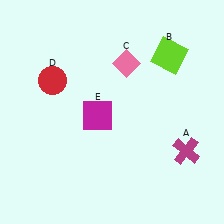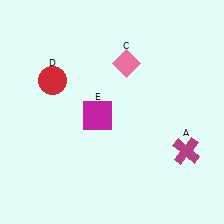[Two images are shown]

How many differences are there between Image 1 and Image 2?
There is 1 difference between the two images.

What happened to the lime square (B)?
The lime square (B) was removed in Image 2. It was in the top-right area of Image 1.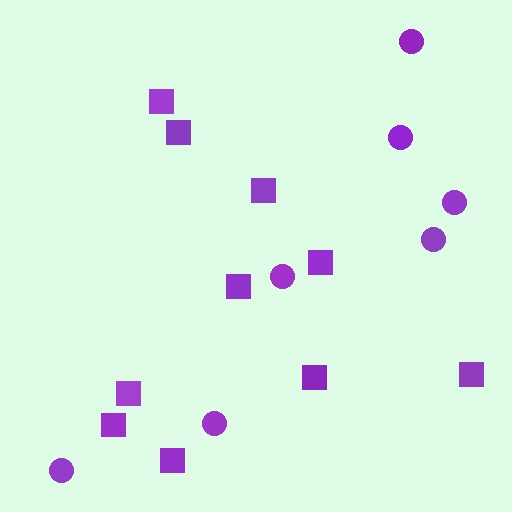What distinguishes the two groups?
There are 2 groups: one group of squares (10) and one group of circles (7).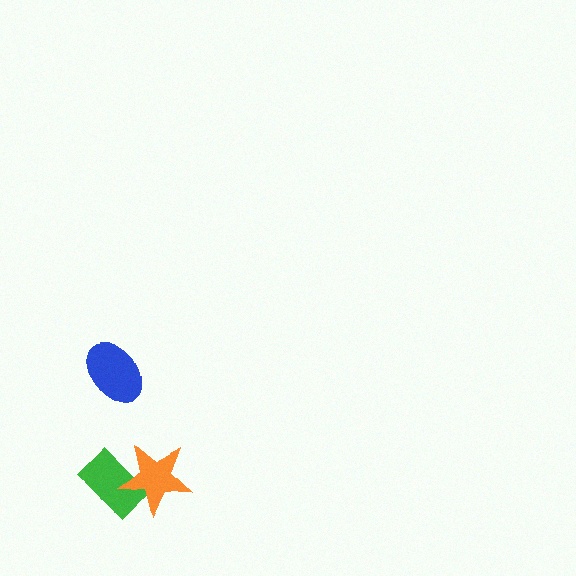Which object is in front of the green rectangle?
The orange star is in front of the green rectangle.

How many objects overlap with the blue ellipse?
0 objects overlap with the blue ellipse.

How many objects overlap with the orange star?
1 object overlaps with the orange star.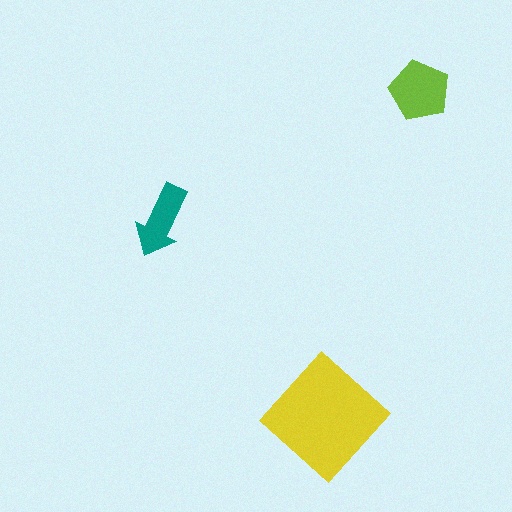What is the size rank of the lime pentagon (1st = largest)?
2nd.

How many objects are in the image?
There are 3 objects in the image.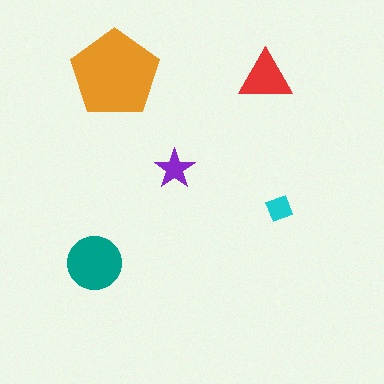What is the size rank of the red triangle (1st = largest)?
3rd.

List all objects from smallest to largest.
The cyan diamond, the purple star, the red triangle, the teal circle, the orange pentagon.